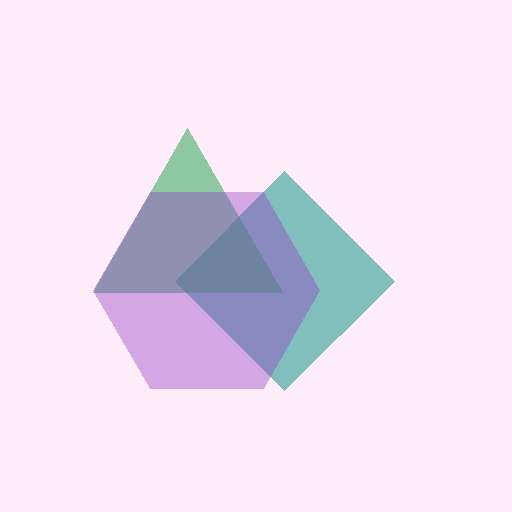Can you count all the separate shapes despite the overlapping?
Yes, there are 3 separate shapes.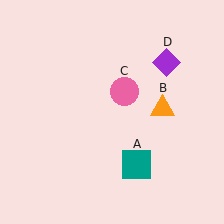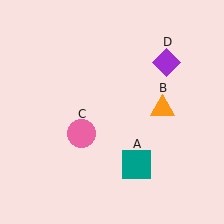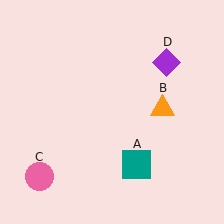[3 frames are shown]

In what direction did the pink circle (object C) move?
The pink circle (object C) moved down and to the left.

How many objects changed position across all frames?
1 object changed position: pink circle (object C).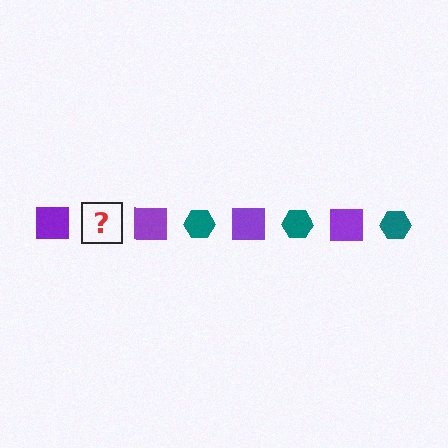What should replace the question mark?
The question mark should be replaced with a teal hexagon.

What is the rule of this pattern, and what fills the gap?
The rule is that the pattern alternates between purple square and teal hexagon. The gap should be filled with a teal hexagon.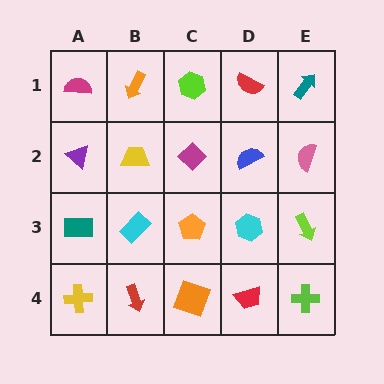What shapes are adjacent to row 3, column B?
A yellow trapezoid (row 2, column B), a red arrow (row 4, column B), a teal rectangle (row 3, column A), an orange pentagon (row 3, column C).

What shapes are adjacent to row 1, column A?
A purple triangle (row 2, column A), an orange arrow (row 1, column B).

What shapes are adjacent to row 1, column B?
A yellow trapezoid (row 2, column B), a magenta semicircle (row 1, column A), a lime hexagon (row 1, column C).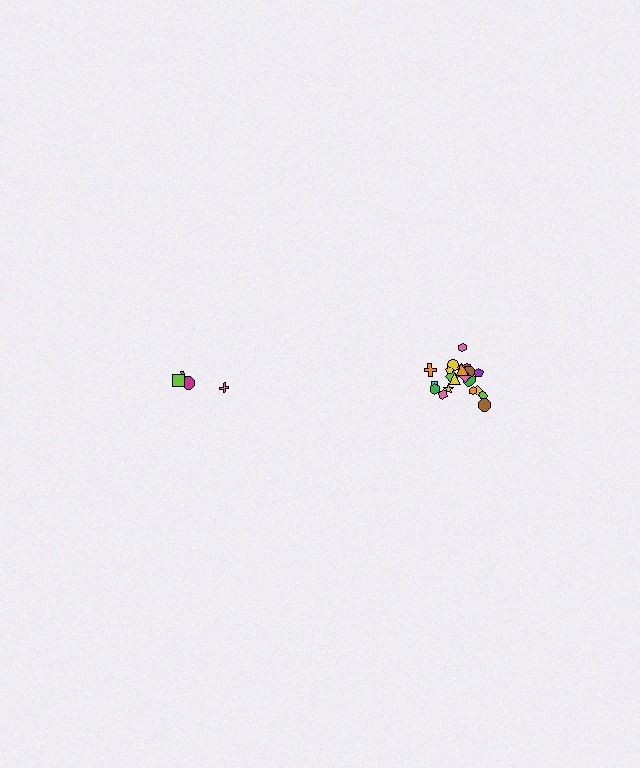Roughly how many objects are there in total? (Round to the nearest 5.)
Roughly 25 objects in total.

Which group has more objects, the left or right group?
The right group.